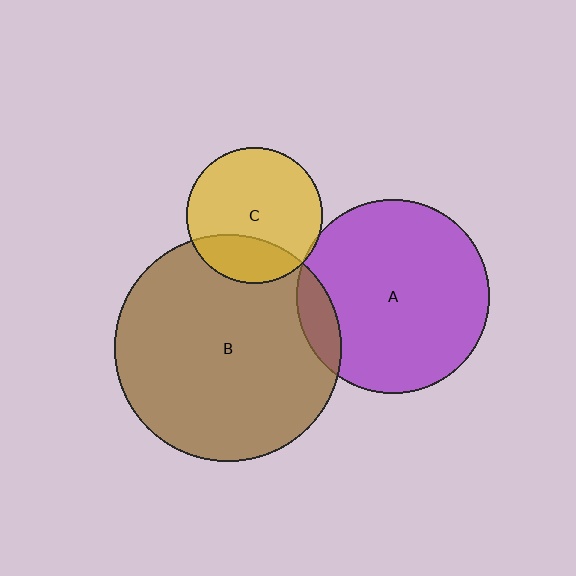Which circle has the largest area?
Circle B (brown).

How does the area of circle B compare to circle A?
Approximately 1.4 times.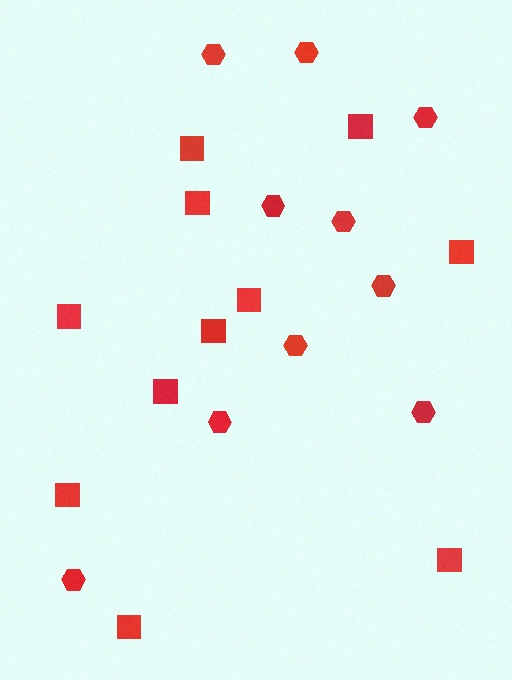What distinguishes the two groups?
There are 2 groups: one group of squares (11) and one group of hexagons (10).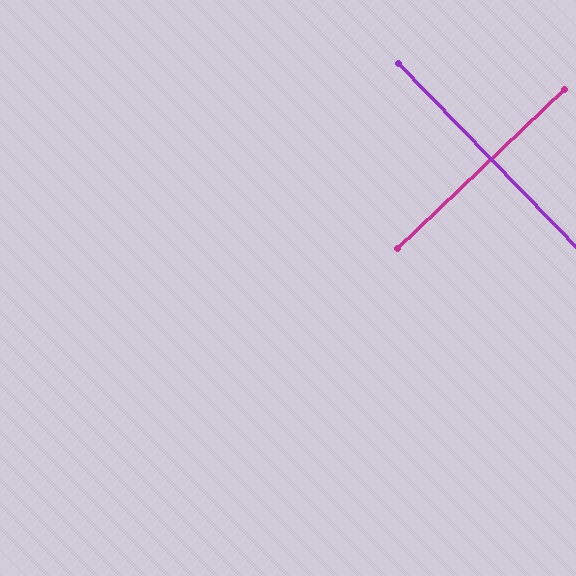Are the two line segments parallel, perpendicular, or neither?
Perpendicular — they meet at approximately 90°.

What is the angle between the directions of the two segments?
Approximately 90 degrees.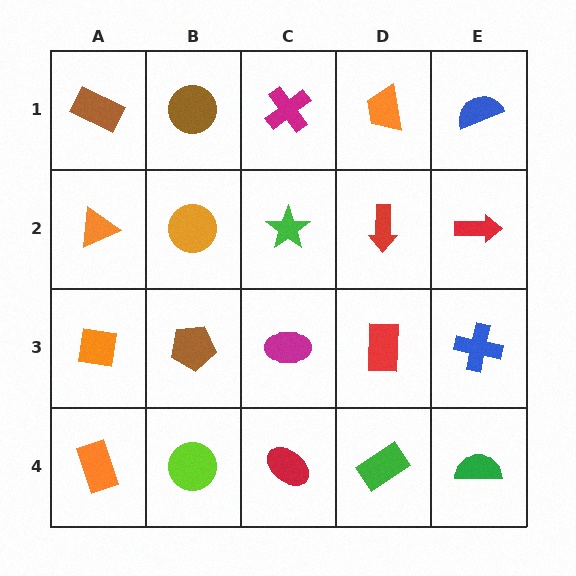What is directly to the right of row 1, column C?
An orange trapezoid.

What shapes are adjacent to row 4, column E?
A blue cross (row 3, column E), a green rectangle (row 4, column D).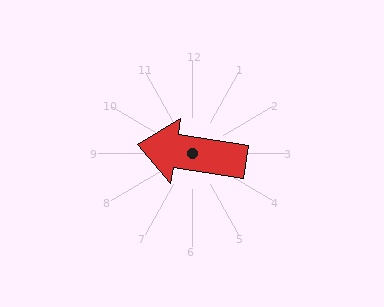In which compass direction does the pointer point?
West.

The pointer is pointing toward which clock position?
Roughly 9 o'clock.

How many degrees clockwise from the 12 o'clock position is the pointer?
Approximately 279 degrees.